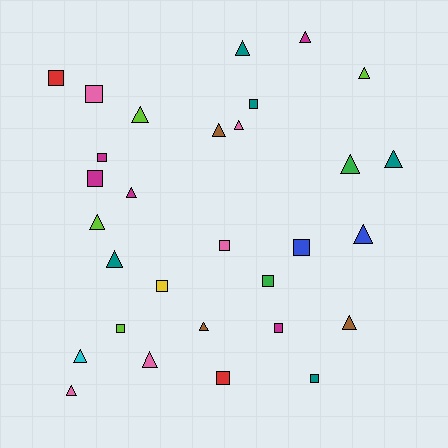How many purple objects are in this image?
There are no purple objects.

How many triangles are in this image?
There are 17 triangles.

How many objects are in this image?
There are 30 objects.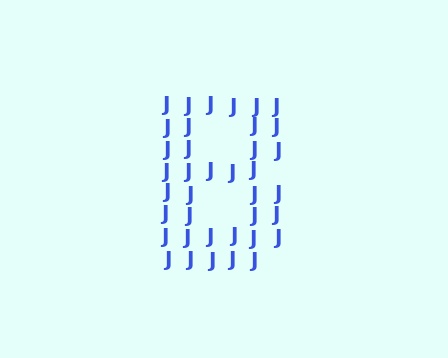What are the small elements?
The small elements are letter J's.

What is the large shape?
The large shape is the letter B.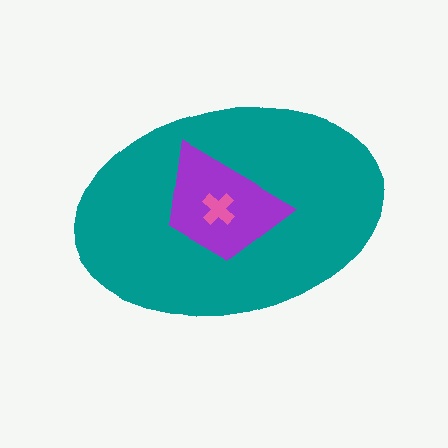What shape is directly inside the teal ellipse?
The purple trapezoid.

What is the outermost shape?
The teal ellipse.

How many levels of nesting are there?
3.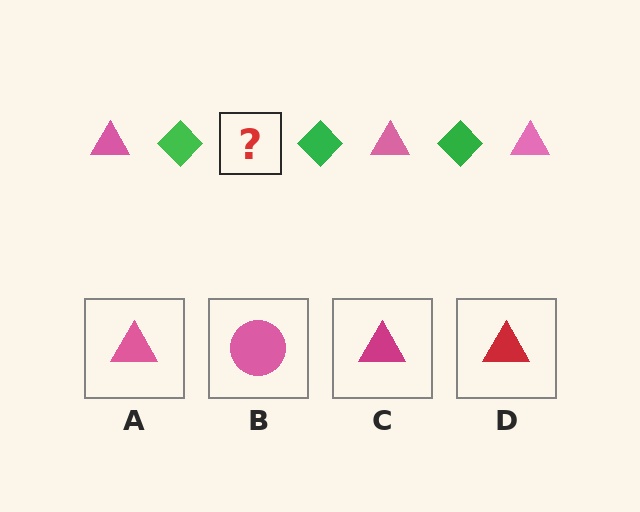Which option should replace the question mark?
Option A.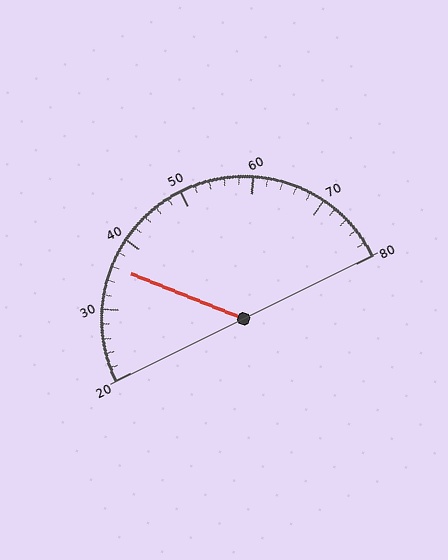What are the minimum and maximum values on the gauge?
The gauge ranges from 20 to 80.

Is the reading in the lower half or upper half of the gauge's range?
The reading is in the lower half of the range (20 to 80).